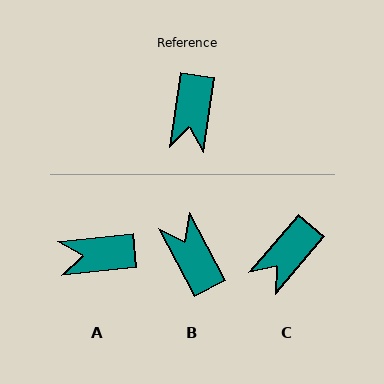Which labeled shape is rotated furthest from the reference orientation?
B, about 143 degrees away.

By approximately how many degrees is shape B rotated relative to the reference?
Approximately 143 degrees clockwise.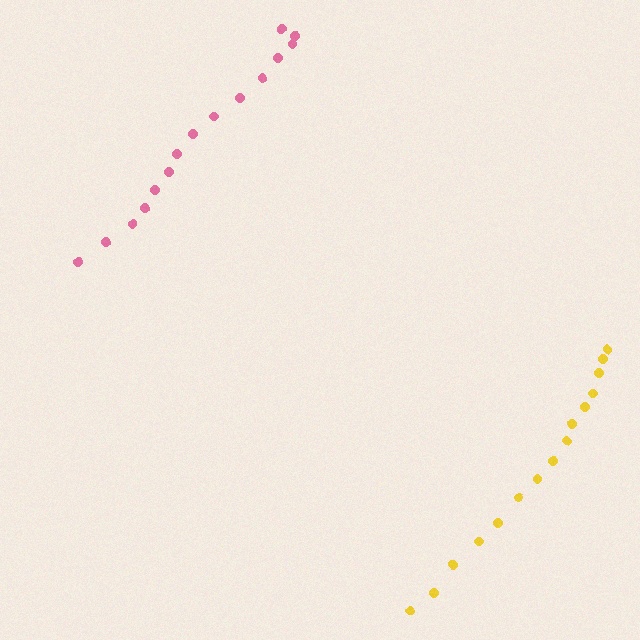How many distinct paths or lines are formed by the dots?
There are 2 distinct paths.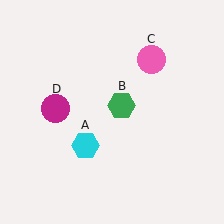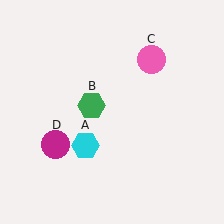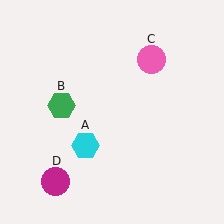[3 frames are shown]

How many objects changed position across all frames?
2 objects changed position: green hexagon (object B), magenta circle (object D).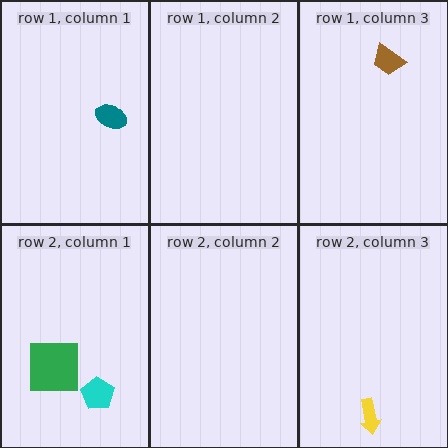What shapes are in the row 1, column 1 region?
The teal ellipse.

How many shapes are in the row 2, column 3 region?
1.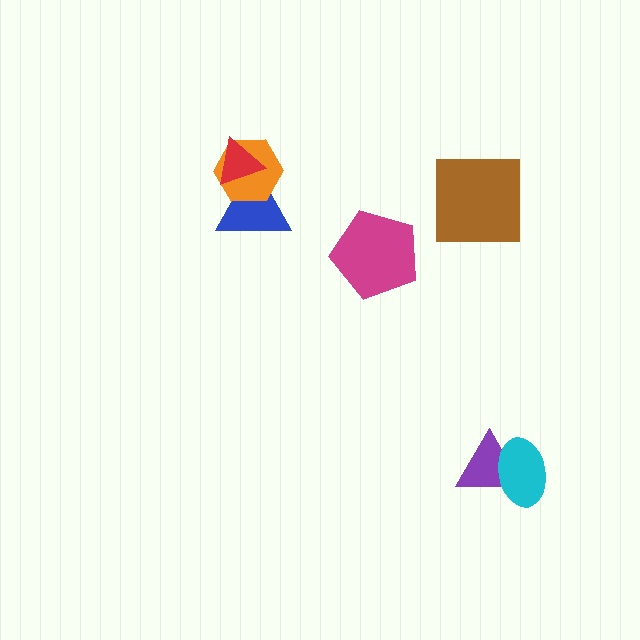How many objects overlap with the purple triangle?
1 object overlaps with the purple triangle.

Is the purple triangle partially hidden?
Yes, it is partially covered by another shape.